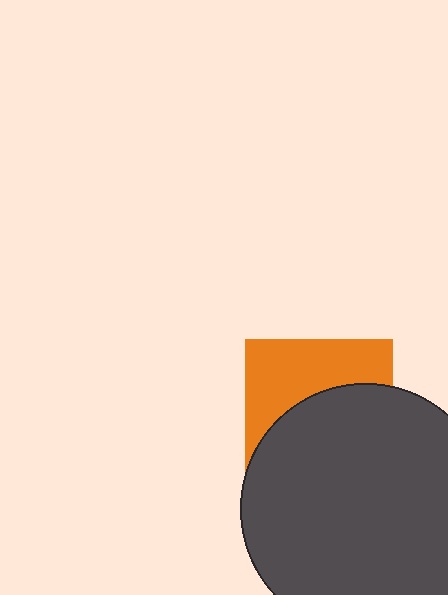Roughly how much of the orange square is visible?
A small part of it is visible (roughly 43%).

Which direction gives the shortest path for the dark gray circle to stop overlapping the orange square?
Moving down gives the shortest separation.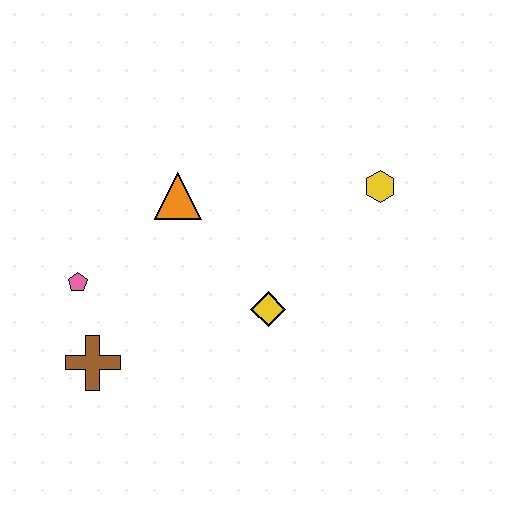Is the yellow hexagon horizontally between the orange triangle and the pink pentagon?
No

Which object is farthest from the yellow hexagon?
The brown cross is farthest from the yellow hexagon.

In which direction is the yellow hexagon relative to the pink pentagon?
The yellow hexagon is to the right of the pink pentagon.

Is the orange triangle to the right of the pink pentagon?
Yes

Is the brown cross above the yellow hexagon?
No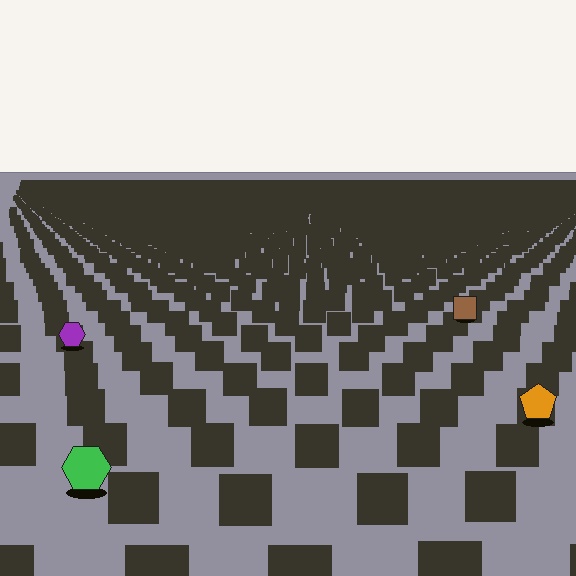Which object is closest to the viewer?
The green hexagon is closest. The texture marks near it are larger and more spread out.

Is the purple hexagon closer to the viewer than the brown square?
Yes. The purple hexagon is closer — you can tell from the texture gradient: the ground texture is coarser near it.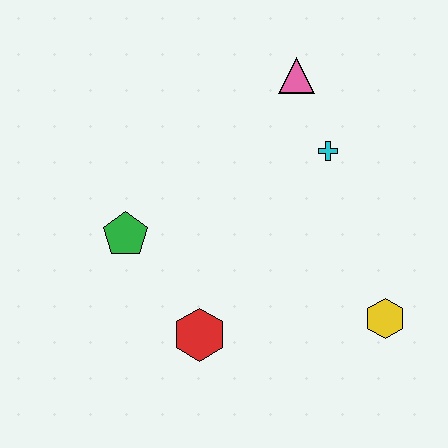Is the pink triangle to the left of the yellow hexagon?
Yes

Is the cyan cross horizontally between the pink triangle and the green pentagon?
No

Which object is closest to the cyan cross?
The pink triangle is closest to the cyan cross.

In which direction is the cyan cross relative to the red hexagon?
The cyan cross is above the red hexagon.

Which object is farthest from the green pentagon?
The yellow hexagon is farthest from the green pentagon.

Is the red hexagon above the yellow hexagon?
No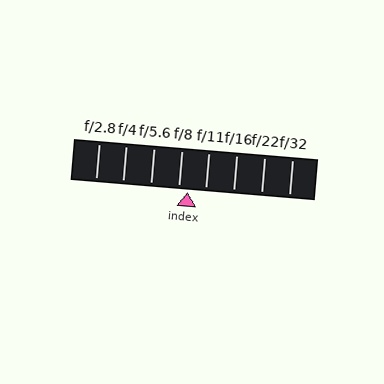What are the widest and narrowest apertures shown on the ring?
The widest aperture shown is f/2.8 and the narrowest is f/32.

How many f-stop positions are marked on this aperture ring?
There are 8 f-stop positions marked.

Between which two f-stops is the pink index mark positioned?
The index mark is between f/8 and f/11.